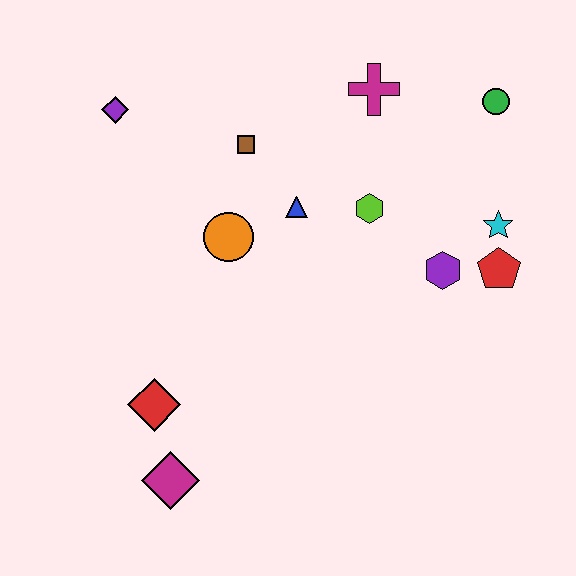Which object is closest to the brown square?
The blue triangle is closest to the brown square.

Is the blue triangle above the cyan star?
Yes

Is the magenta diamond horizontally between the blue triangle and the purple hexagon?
No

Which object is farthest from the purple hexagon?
The purple diamond is farthest from the purple hexagon.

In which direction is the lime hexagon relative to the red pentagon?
The lime hexagon is to the left of the red pentagon.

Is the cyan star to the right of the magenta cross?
Yes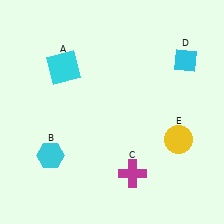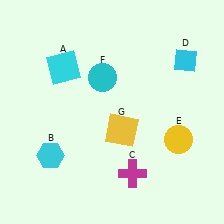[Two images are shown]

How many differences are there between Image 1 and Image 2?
There are 2 differences between the two images.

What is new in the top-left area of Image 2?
A cyan circle (F) was added in the top-left area of Image 2.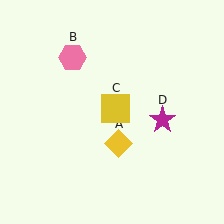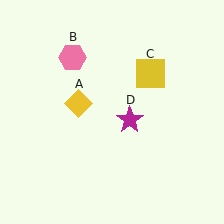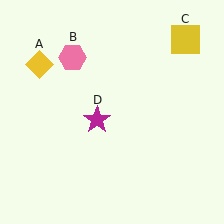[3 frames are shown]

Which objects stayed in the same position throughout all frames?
Pink hexagon (object B) remained stationary.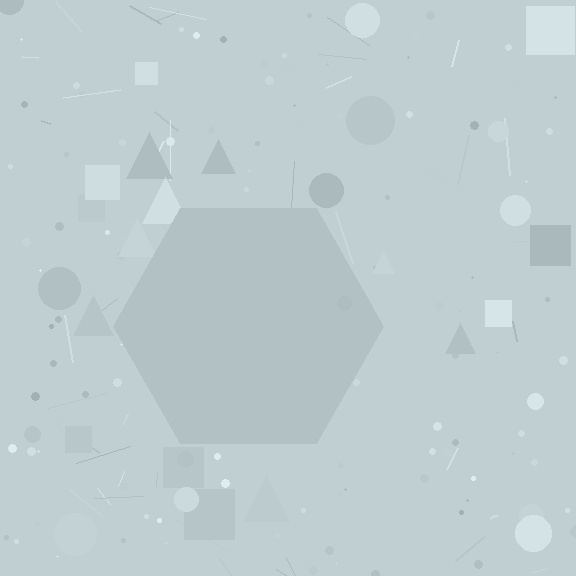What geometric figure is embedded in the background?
A hexagon is embedded in the background.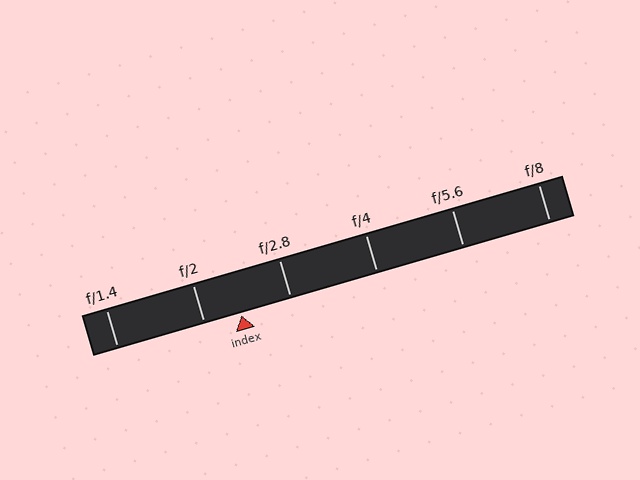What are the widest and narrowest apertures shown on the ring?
The widest aperture shown is f/1.4 and the narrowest is f/8.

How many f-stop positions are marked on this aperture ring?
There are 6 f-stop positions marked.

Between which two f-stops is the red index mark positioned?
The index mark is between f/2 and f/2.8.